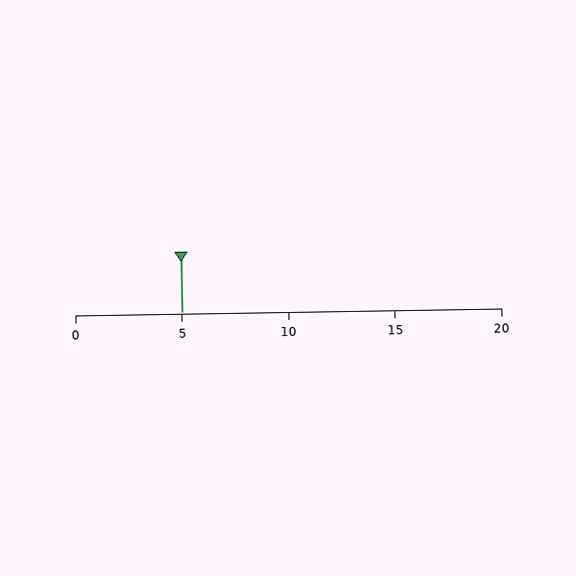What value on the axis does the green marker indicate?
The marker indicates approximately 5.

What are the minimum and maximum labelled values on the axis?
The axis runs from 0 to 20.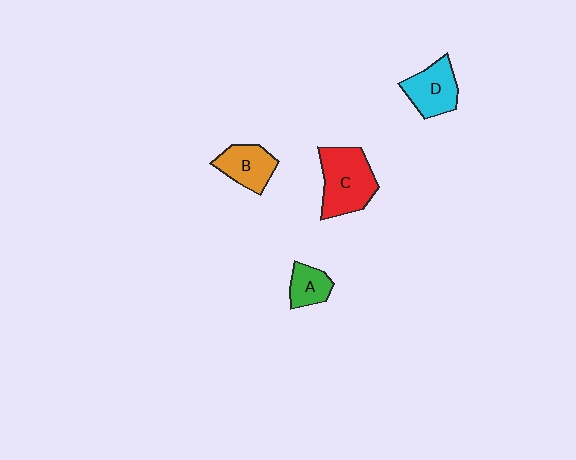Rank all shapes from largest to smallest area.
From largest to smallest: C (red), D (cyan), B (orange), A (green).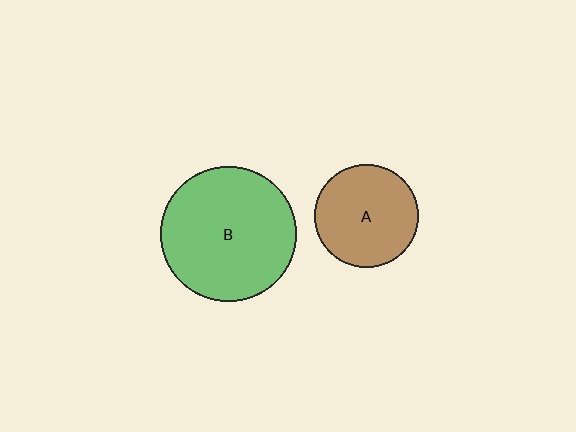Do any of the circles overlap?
No, none of the circles overlap.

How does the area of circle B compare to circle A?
Approximately 1.7 times.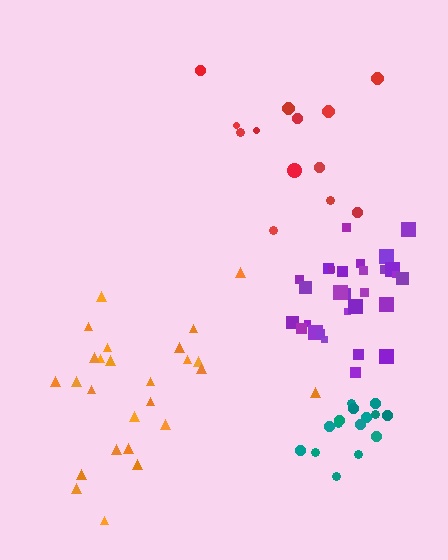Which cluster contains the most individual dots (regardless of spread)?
Purple (30).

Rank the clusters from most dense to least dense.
purple, teal, orange, red.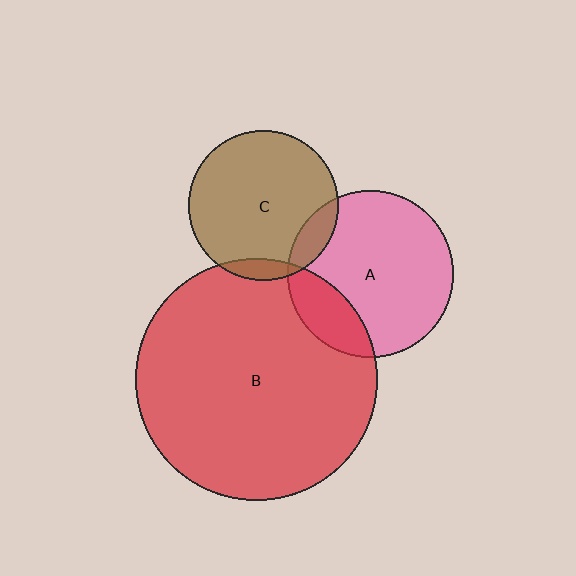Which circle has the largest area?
Circle B (red).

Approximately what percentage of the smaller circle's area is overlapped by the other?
Approximately 10%.